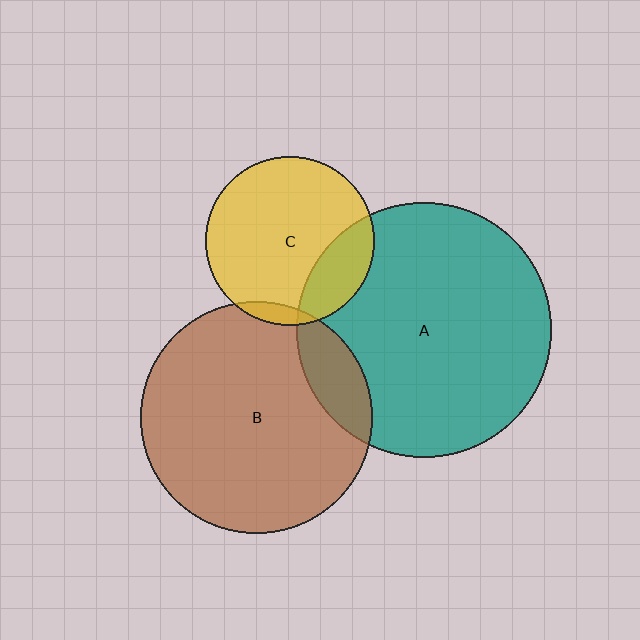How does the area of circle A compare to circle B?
Approximately 1.2 times.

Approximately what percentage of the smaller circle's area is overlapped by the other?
Approximately 15%.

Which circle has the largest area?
Circle A (teal).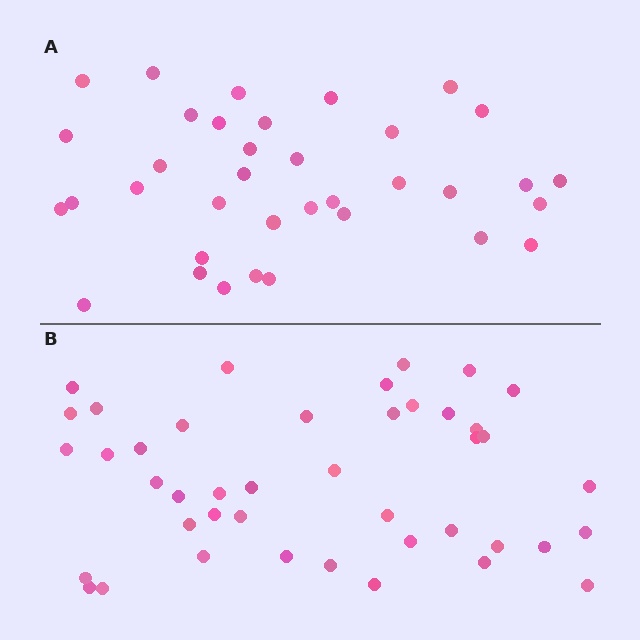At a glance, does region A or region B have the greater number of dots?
Region B (the bottom region) has more dots.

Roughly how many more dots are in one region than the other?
Region B has roughly 8 or so more dots than region A.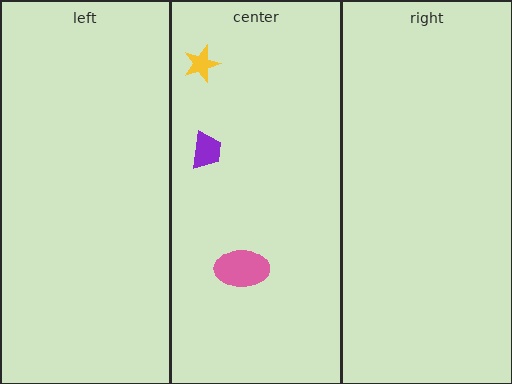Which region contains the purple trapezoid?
The center region.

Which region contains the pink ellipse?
The center region.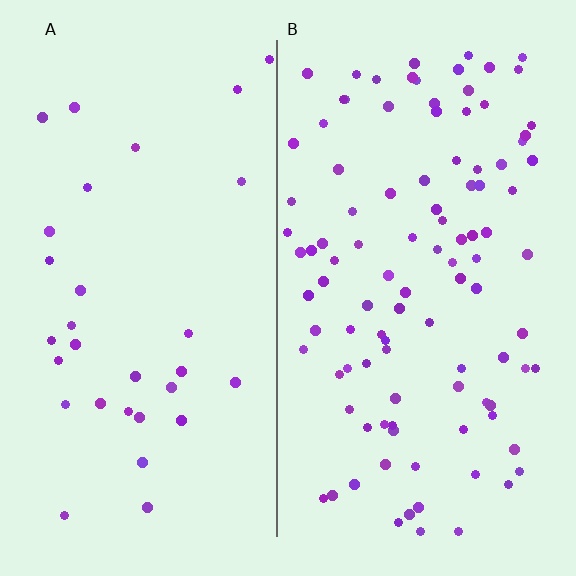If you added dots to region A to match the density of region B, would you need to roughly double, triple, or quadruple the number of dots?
Approximately triple.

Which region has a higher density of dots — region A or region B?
B (the right).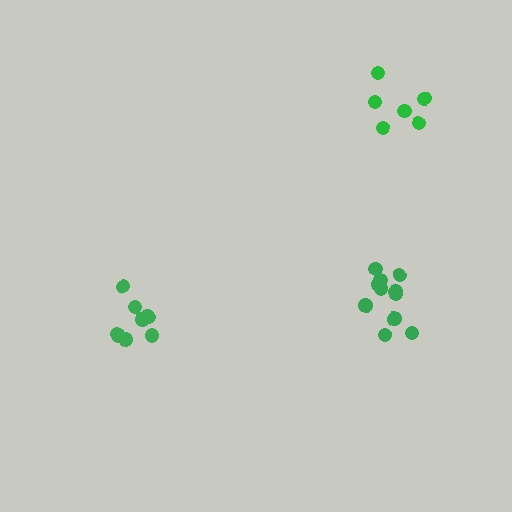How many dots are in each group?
Group 1: 8 dots, Group 2: 6 dots, Group 3: 11 dots (25 total).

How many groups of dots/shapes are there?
There are 3 groups.